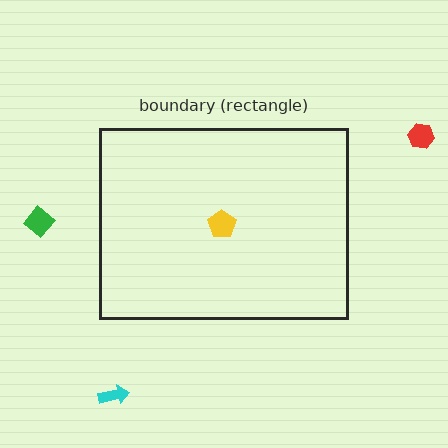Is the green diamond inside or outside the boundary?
Outside.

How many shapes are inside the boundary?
1 inside, 3 outside.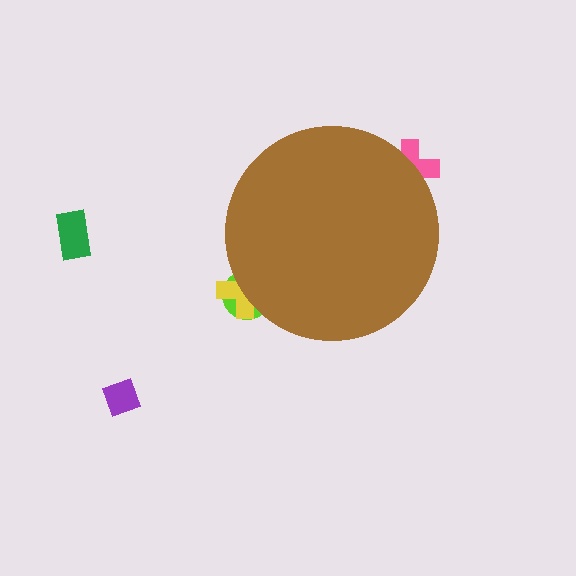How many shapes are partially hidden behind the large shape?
3 shapes are partially hidden.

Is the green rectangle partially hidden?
No, the green rectangle is fully visible.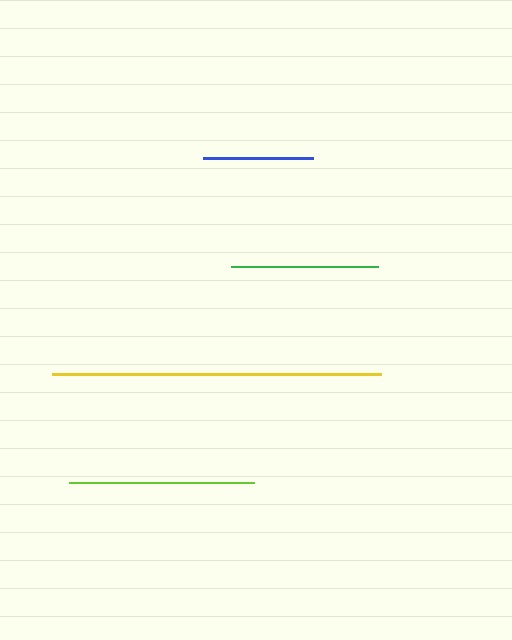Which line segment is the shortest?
The blue line is the shortest at approximately 109 pixels.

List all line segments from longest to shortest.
From longest to shortest: yellow, lime, green, blue.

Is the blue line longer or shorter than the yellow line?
The yellow line is longer than the blue line.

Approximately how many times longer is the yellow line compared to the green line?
The yellow line is approximately 2.2 times the length of the green line.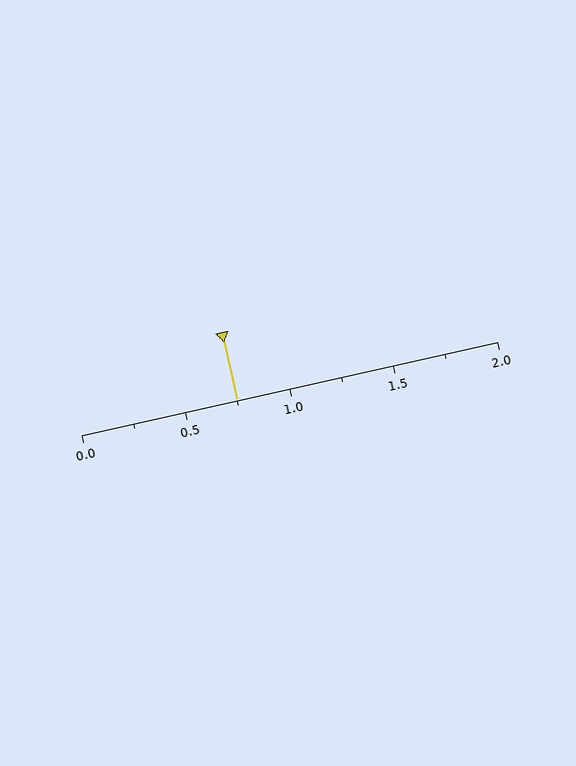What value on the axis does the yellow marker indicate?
The marker indicates approximately 0.75.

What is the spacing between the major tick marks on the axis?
The major ticks are spaced 0.5 apart.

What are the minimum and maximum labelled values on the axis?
The axis runs from 0.0 to 2.0.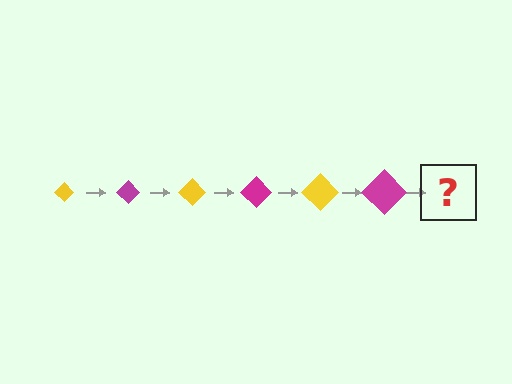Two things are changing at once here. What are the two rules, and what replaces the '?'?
The two rules are that the diamond grows larger each step and the color cycles through yellow and magenta. The '?' should be a yellow diamond, larger than the previous one.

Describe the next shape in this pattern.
It should be a yellow diamond, larger than the previous one.